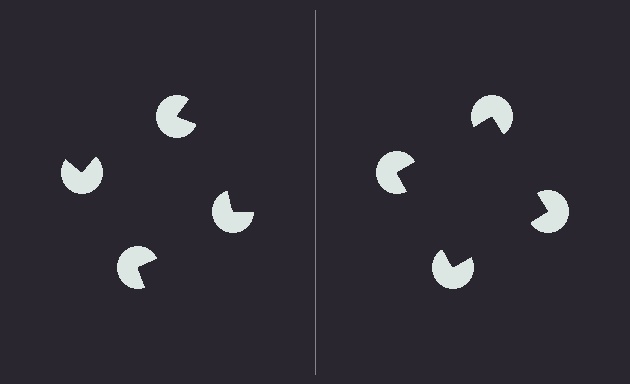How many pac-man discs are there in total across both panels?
8 — 4 on each side.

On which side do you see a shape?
An illusory square appears on the right side. On the left side the wedge cuts are rotated, so no coherent shape forms.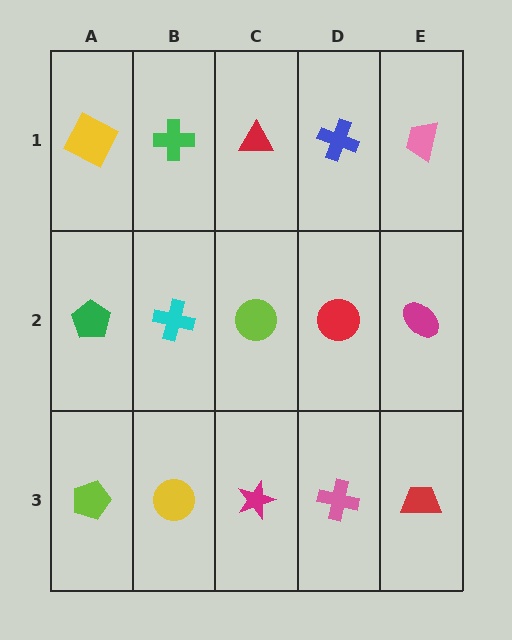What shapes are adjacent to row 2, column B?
A green cross (row 1, column B), a yellow circle (row 3, column B), a green pentagon (row 2, column A), a lime circle (row 2, column C).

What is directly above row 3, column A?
A green pentagon.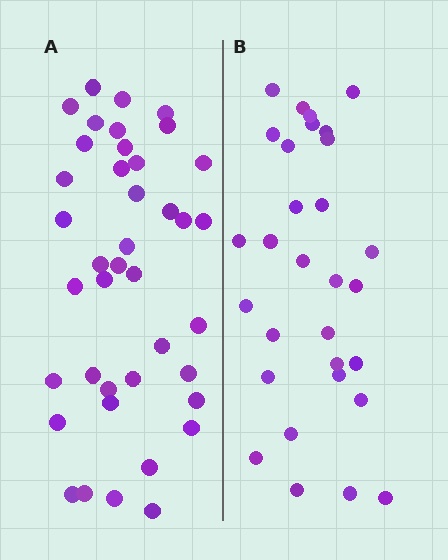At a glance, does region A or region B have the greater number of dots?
Region A (the left region) has more dots.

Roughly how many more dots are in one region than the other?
Region A has roughly 10 or so more dots than region B.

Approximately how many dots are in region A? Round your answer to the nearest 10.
About 40 dots.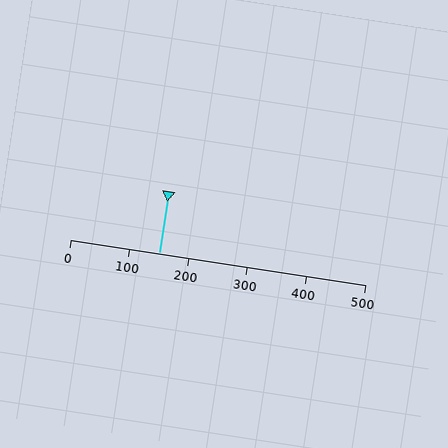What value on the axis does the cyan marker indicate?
The marker indicates approximately 150.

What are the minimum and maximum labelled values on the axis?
The axis runs from 0 to 500.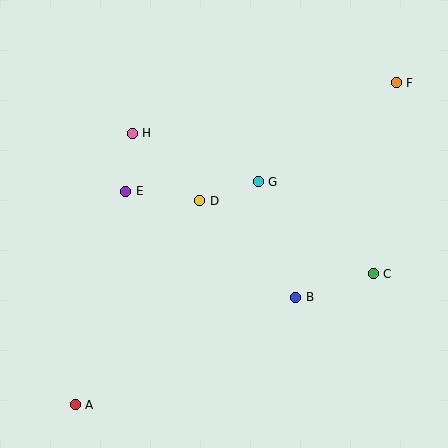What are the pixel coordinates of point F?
Point F is at (396, 83).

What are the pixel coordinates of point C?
Point C is at (373, 274).